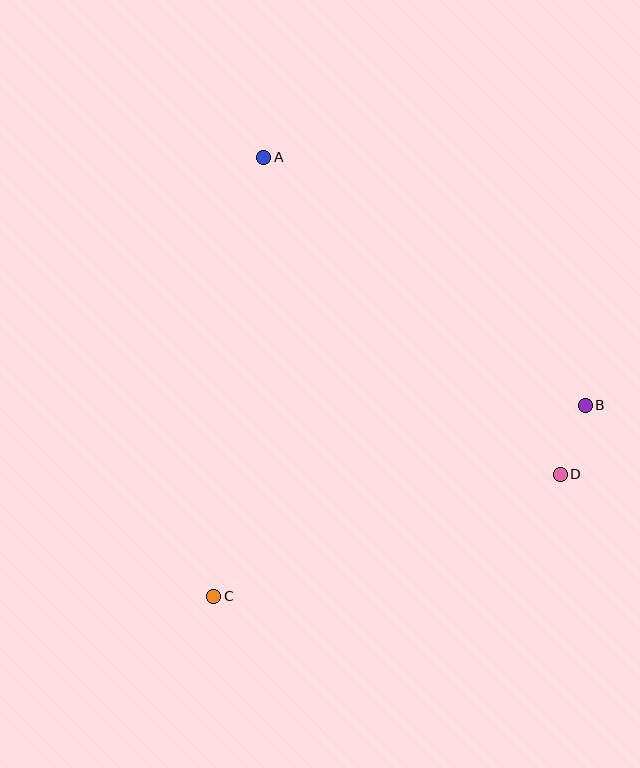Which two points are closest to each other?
Points B and D are closest to each other.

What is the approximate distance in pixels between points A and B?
The distance between A and B is approximately 406 pixels.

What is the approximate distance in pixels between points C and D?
The distance between C and D is approximately 367 pixels.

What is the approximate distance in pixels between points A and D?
The distance between A and D is approximately 434 pixels.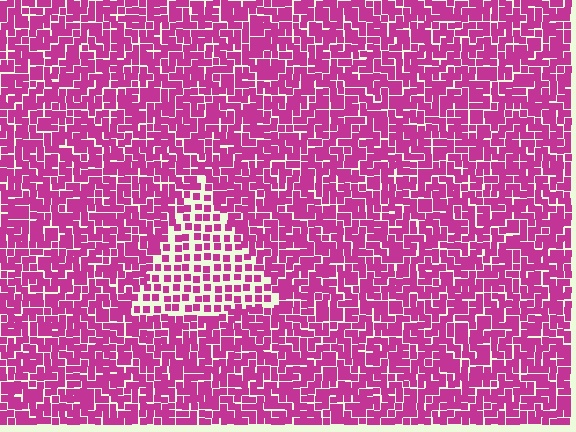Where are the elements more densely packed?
The elements are more densely packed outside the triangle boundary.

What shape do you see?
I see a triangle.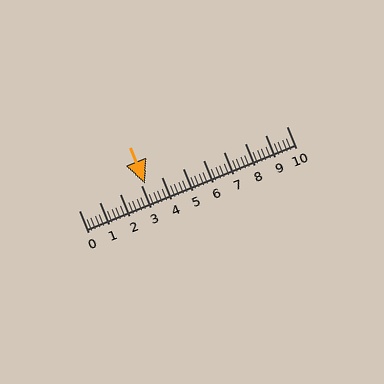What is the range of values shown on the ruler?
The ruler shows values from 0 to 10.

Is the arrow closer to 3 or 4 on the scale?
The arrow is closer to 3.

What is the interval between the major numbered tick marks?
The major tick marks are spaced 1 units apart.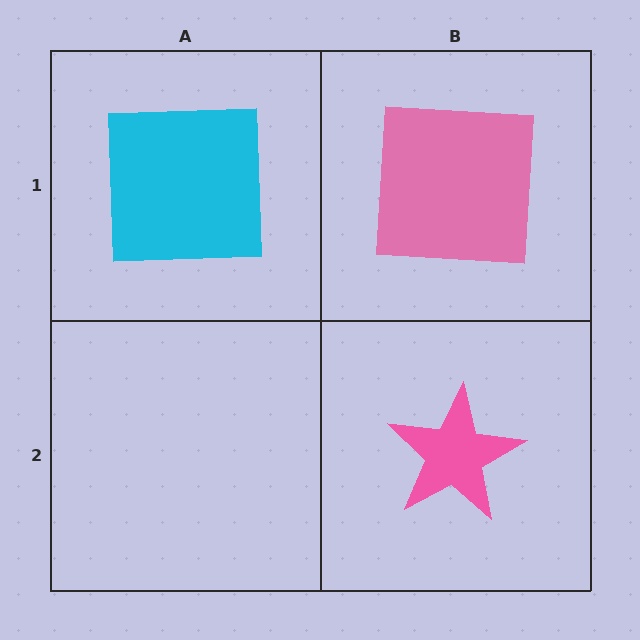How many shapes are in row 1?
2 shapes.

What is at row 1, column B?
A pink square.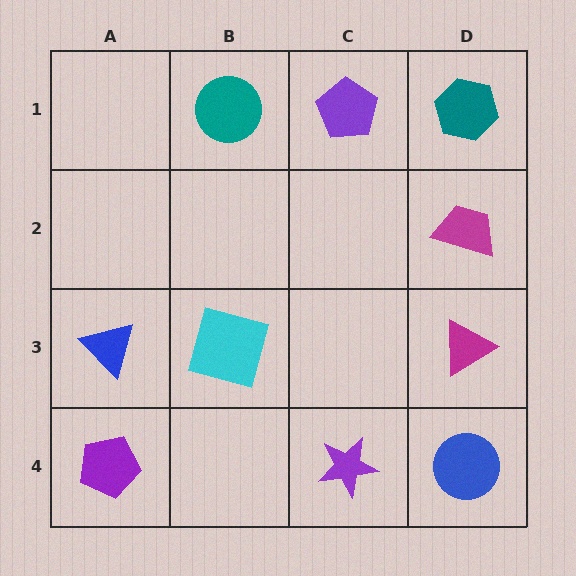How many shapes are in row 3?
3 shapes.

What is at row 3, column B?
A cyan square.